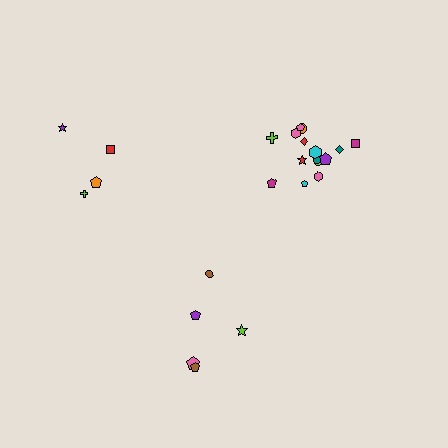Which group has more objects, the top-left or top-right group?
The top-right group.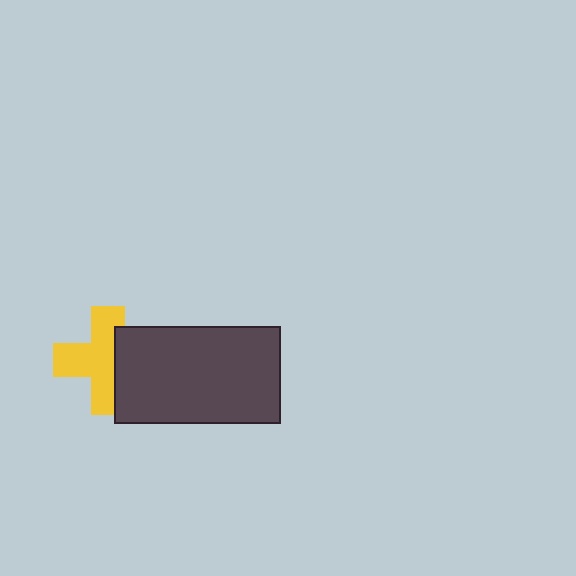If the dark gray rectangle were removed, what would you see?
You would see the complete yellow cross.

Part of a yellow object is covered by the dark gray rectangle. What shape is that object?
It is a cross.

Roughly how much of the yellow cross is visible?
About half of it is visible (roughly 62%).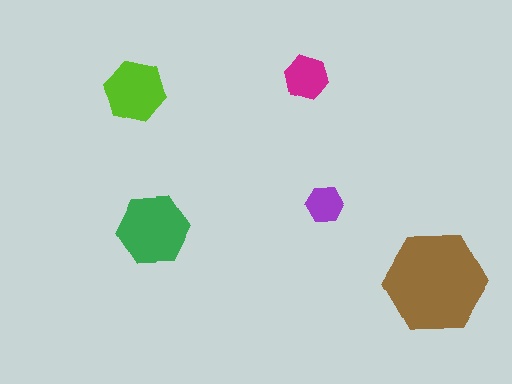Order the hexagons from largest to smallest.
the brown one, the green one, the lime one, the magenta one, the purple one.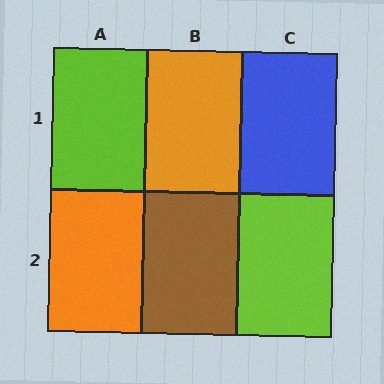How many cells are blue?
1 cell is blue.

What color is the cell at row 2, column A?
Orange.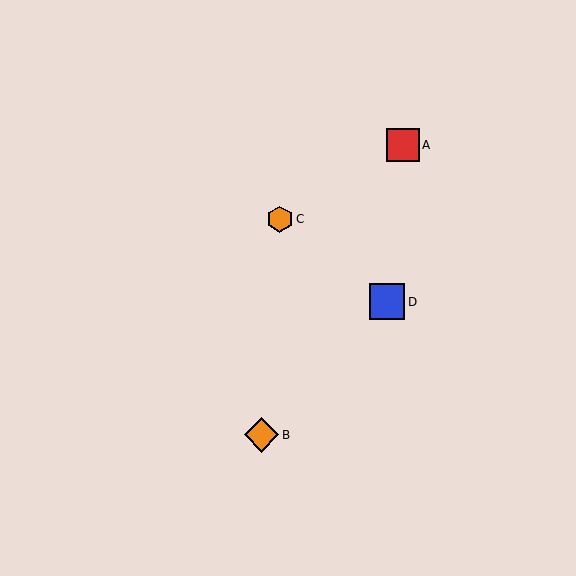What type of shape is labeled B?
Shape B is an orange diamond.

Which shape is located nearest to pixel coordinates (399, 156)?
The red square (labeled A) at (403, 145) is nearest to that location.